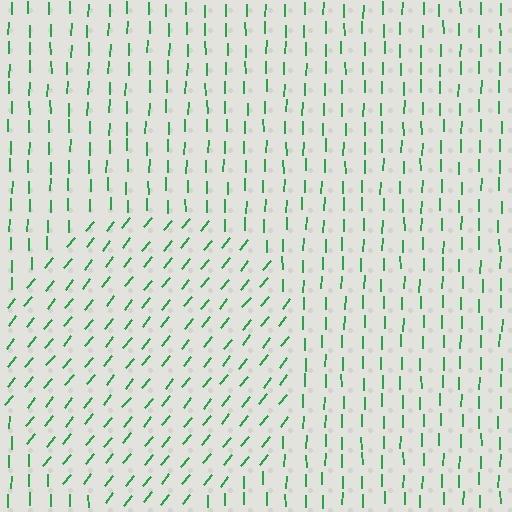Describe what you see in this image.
The image is filled with small green line segments. A circle region in the image has lines oriented differently from the surrounding lines, creating a visible texture boundary.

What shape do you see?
I see a circle.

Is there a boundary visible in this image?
Yes, there is a texture boundary formed by a change in line orientation.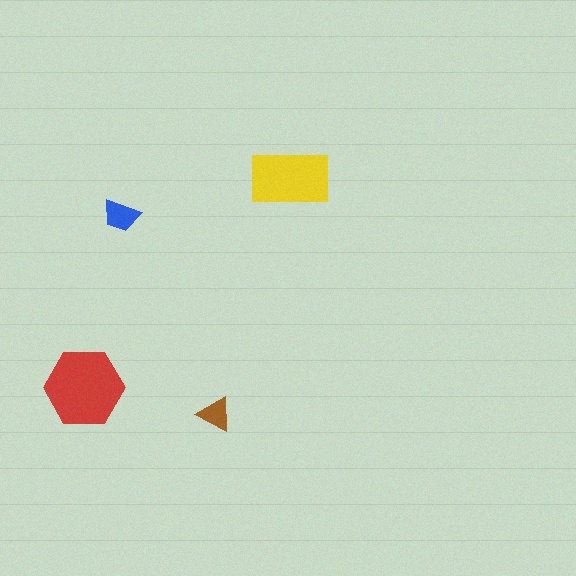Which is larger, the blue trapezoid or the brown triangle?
The blue trapezoid.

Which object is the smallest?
The brown triangle.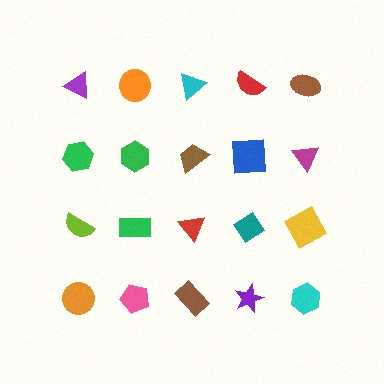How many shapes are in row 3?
5 shapes.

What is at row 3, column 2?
A green rectangle.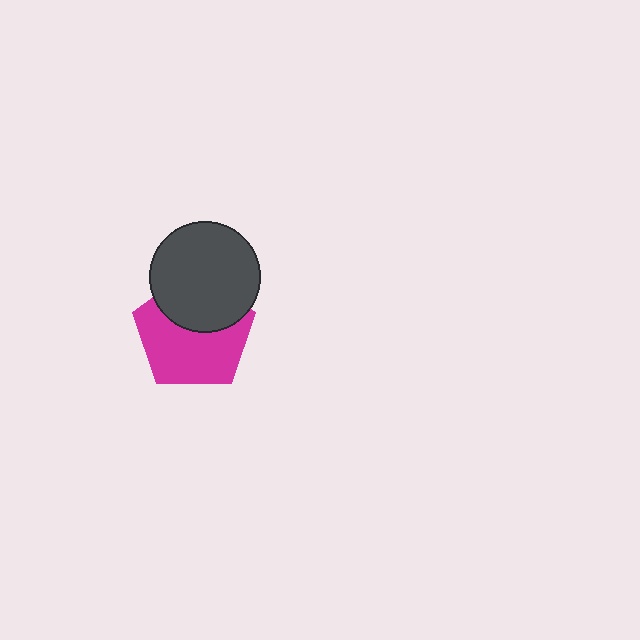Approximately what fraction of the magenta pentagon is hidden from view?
Roughly 38% of the magenta pentagon is hidden behind the dark gray circle.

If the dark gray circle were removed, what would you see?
You would see the complete magenta pentagon.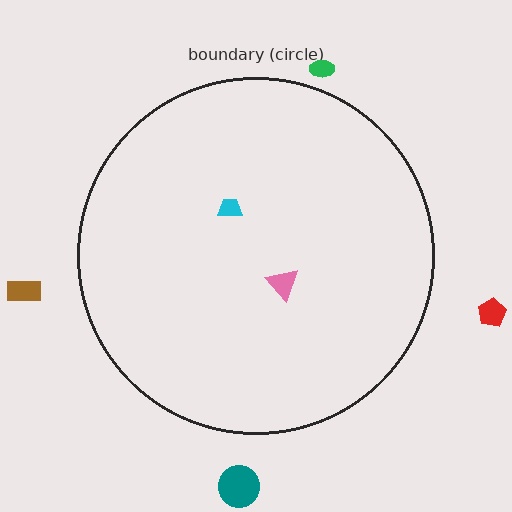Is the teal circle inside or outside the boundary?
Outside.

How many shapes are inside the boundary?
2 inside, 4 outside.